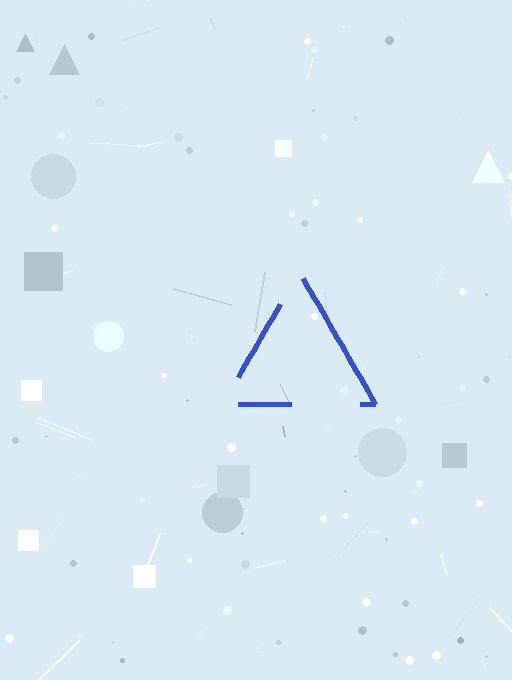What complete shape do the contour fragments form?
The contour fragments form a triangle.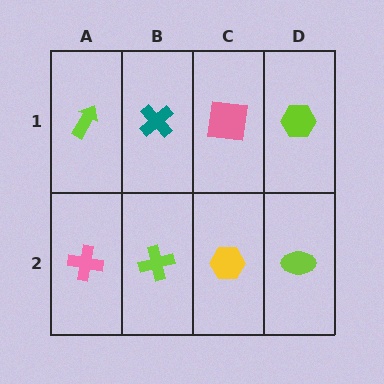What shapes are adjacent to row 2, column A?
A lime arrow (row 1, column A), a lime cross (row 2, column B).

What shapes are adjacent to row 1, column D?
A lime ellipse (row 2, column D), a pink square (row 1, column C).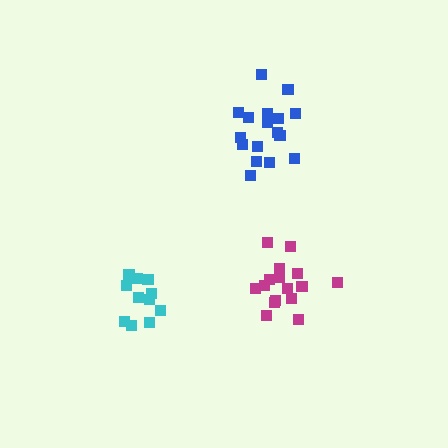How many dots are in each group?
Group 1: 17 dots, Group 2: 11 dots, Group 3: 16 dots (44 total).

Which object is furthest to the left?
The cyan cluster is leftmost.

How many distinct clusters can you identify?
There are 3 distinct clusters.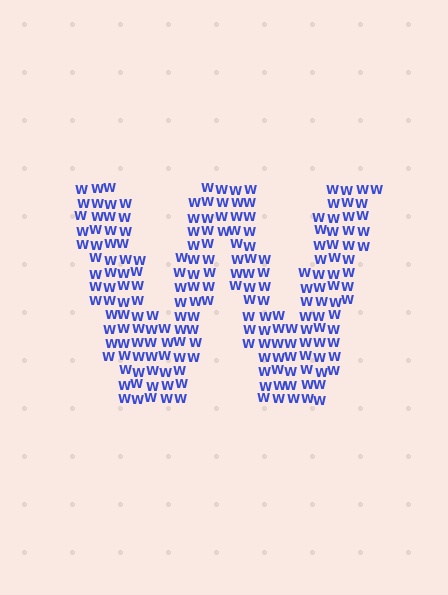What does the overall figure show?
The overall figure shows the letter W.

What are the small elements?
The small elements are letter W's.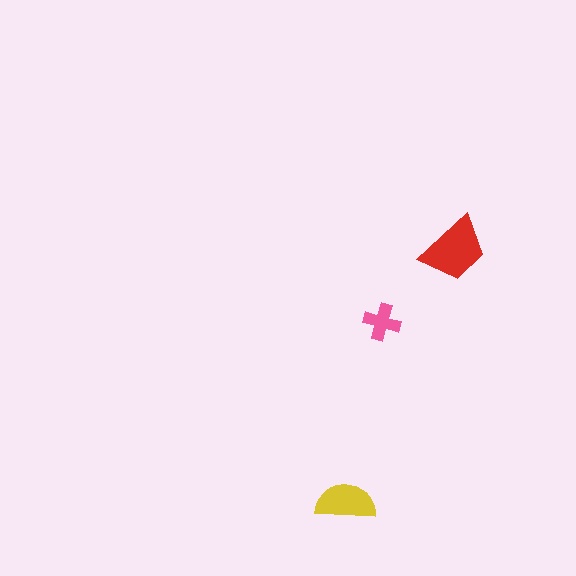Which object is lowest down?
The yellow semicircle is bottommost.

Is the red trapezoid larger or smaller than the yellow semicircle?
Larger.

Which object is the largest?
The red trapezoid.